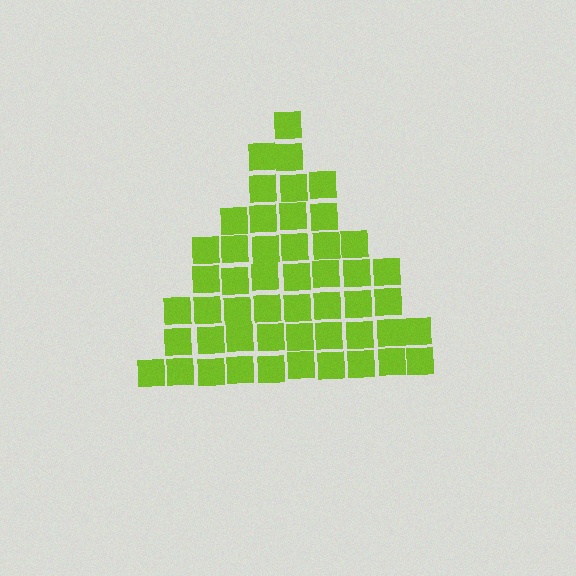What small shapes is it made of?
It is made of small squares.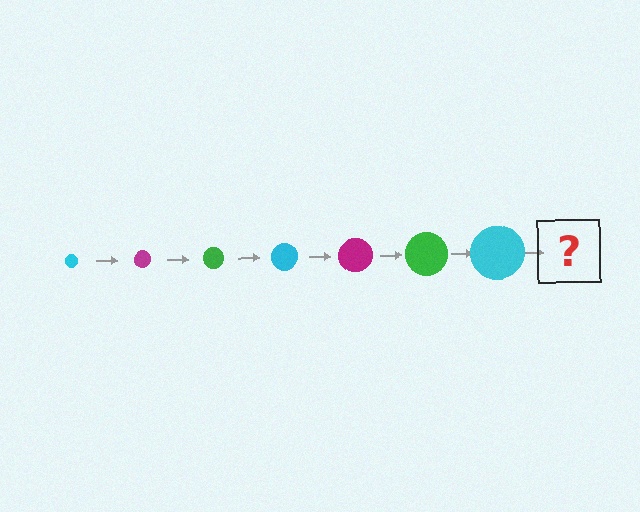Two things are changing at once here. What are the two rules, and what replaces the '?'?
The two rules are that the circle grows larger each step and the color cycles through cyan, magenta, and green. The '?' should be a magenta circle, larger than the previous one.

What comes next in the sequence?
The next element should be a magenta circle, larger than the previous one.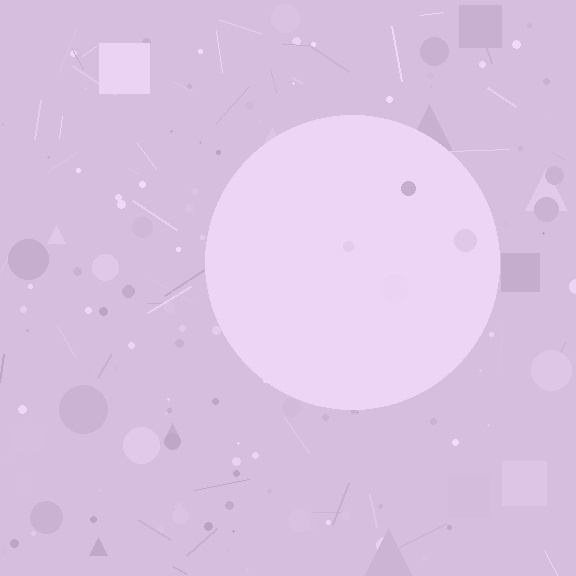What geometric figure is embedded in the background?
A circle is embedded in the background.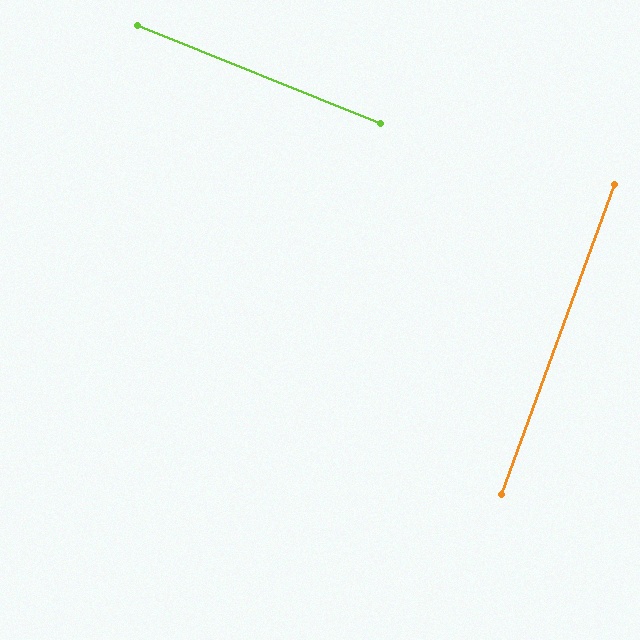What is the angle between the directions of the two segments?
Approximately 88 degrees.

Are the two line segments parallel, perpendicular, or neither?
Perpendicular — they meet at approximately 88°.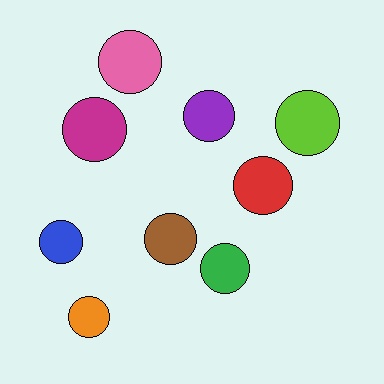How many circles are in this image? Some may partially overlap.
There are 9 circles.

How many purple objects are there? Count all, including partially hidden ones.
There is 1 purple object.